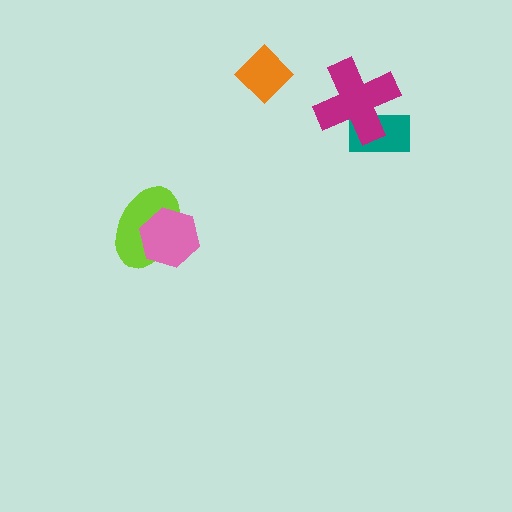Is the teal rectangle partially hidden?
Yes, it is partially covered by another shape.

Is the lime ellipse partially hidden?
Yes, it is partially covered by another shape.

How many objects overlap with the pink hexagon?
1 object overlaps with the pink hexagon.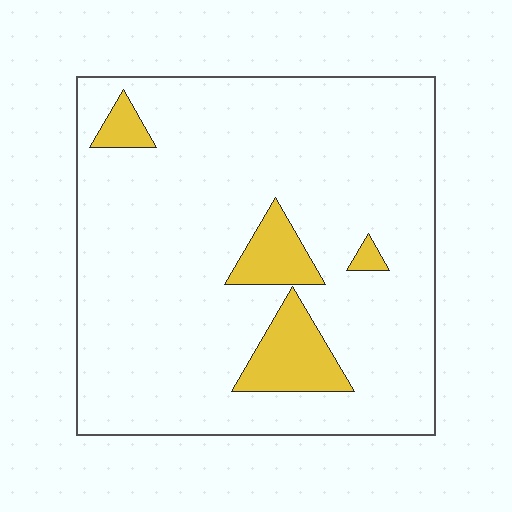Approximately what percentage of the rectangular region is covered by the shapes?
Approximately 10%.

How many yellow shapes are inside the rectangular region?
4.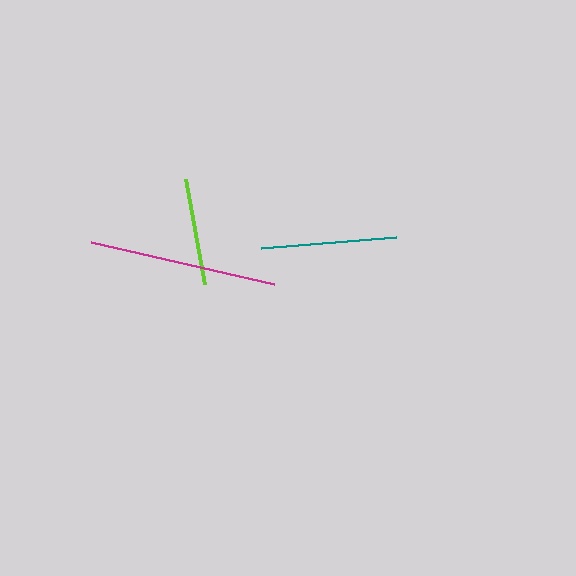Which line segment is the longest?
The magenta line is the longest at approximately 187 pixels.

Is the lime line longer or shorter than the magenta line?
The magenta line is longer than the lime line.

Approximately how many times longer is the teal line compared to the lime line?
The teal line is approximately 1.3 times the length of the lime line.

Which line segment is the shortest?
The lime line is the shortest at approximately 107 pixels.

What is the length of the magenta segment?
The magenta segment is approximately 187 pixels long.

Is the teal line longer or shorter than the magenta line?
The magenta line is longer than the teal line.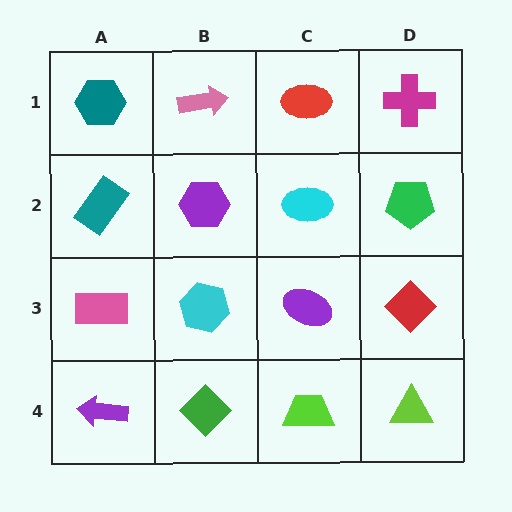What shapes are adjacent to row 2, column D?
A magenta cross (row 1, column D), a red diamond (row 3, column D), a cyan ellipse (row 2, column C).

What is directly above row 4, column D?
A red diamond.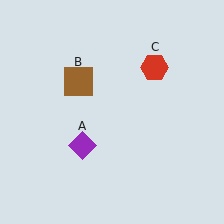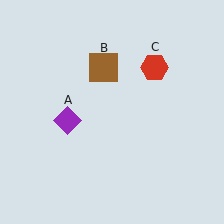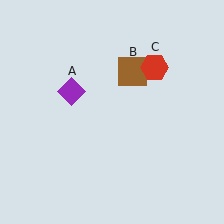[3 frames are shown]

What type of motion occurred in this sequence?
The purple diamond (object A), brown square (object B) rotated clockwise around the center of the scene.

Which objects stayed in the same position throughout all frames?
Red hexagon (object C) remained stationary.